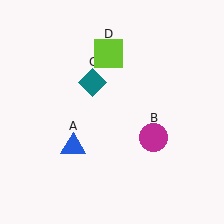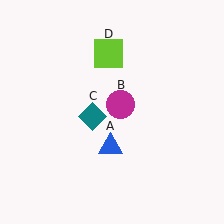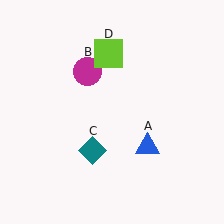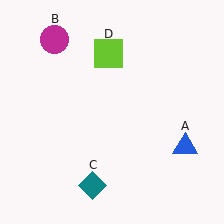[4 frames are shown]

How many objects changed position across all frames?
3 objects changed position: blue triangle (object A), magenta circle (object B), teal diamond (object C).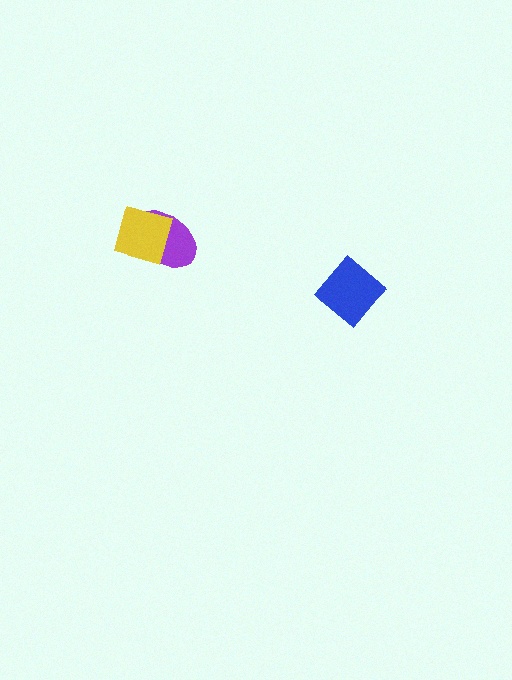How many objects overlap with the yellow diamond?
1 object overlaps with the yellow diamond.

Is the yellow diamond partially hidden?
No, no other shape covers it.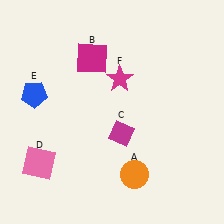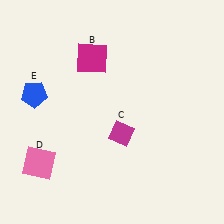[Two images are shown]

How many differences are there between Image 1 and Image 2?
There are 2 differences between the two images.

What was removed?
The magenta star (F), the orange circle (A) were removed in Image 2.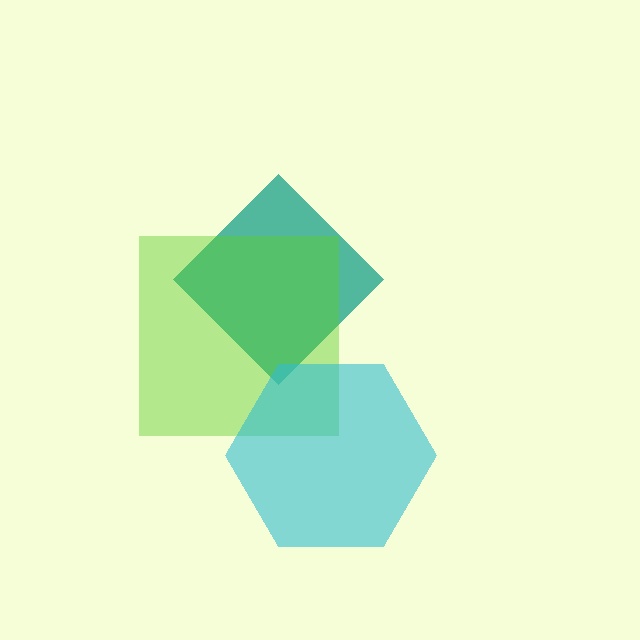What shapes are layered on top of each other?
The layered shapes are: a teal diamond, a lime square, a cyan hexagon.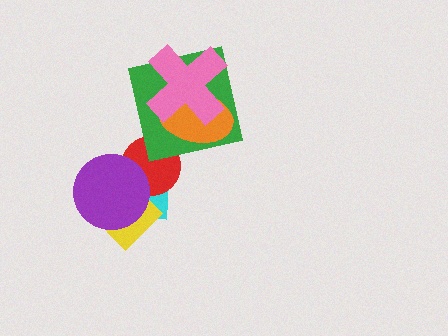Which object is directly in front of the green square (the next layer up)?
The orange ellipse is directly in front of the green square.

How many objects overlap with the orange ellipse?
2 objects overlap with the orange ellipse.